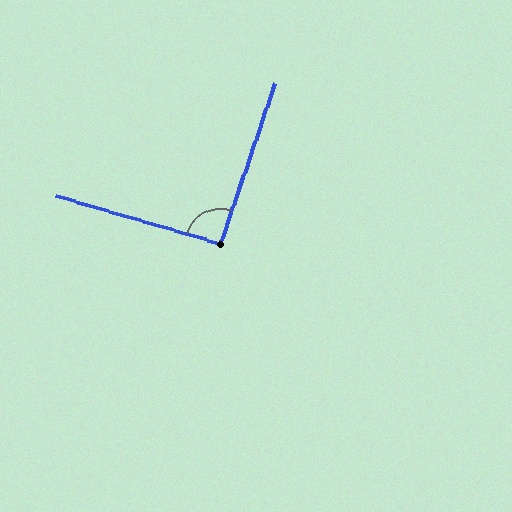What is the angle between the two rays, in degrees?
Approximately 93 degrees.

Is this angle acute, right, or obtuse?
It is approximately a right angle.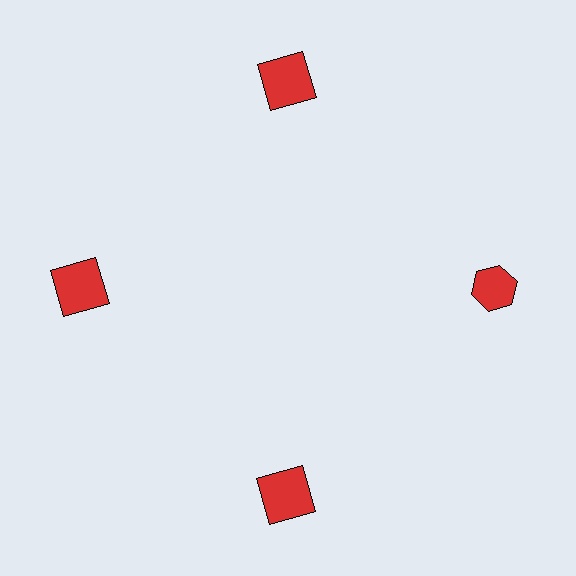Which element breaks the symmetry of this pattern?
The red hexagon at roughly the 3 o'clock position breaks the symmetry. All other shapes are red squares.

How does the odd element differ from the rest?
It has a different shape: hexagon instead of square.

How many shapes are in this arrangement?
There are 4 shapes arranged in a ring pattern.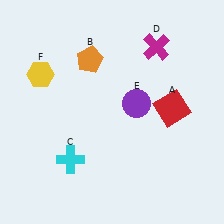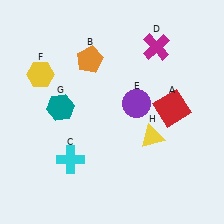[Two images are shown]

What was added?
A teal hexagon (G), a yellow triangle (H) were added in Image 2.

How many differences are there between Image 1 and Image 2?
There are 2 differences between the two images.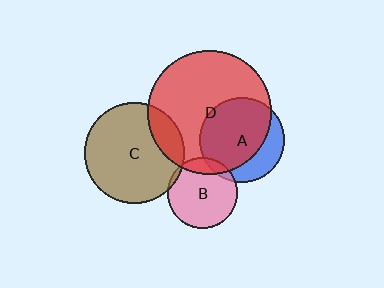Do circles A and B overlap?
Yes.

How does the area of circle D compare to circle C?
Approximately 1.5 times.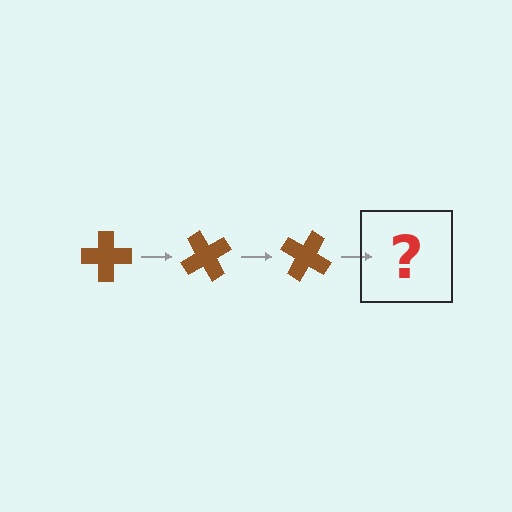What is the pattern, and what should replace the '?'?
The pattern is that the cross rotates 60 degrees each step. The '?' should be a brown cross rotated 180 degrees.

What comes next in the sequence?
The next element should be a brown cross rotated 180 degrees.